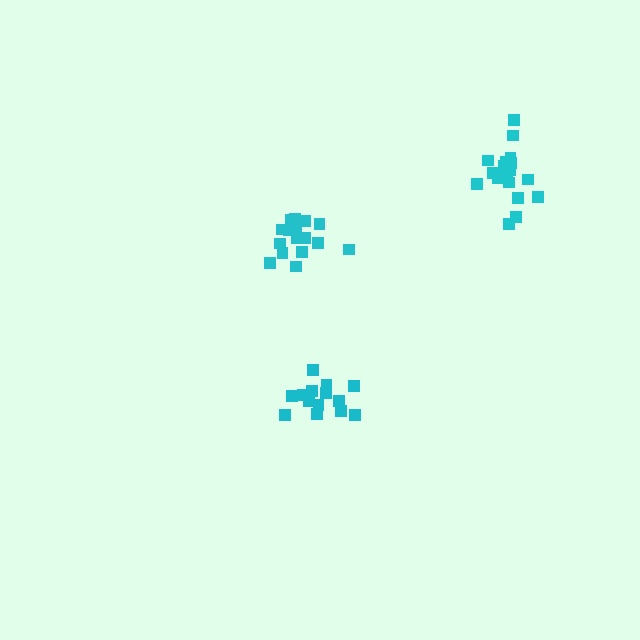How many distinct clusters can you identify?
There are 3 distinct clusters.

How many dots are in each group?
Group 1: 16 dots, Group 2: 14 dots, Group 3: 19 dots (49 total).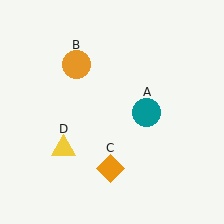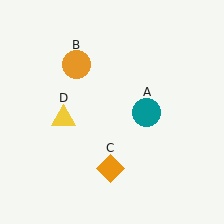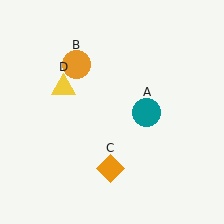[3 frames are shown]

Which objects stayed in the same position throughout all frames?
Teal circle (object A) and orange circle (object B) and orange diamond (object C) remained stationary.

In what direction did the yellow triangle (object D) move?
The yellow triangle (object D) moved up.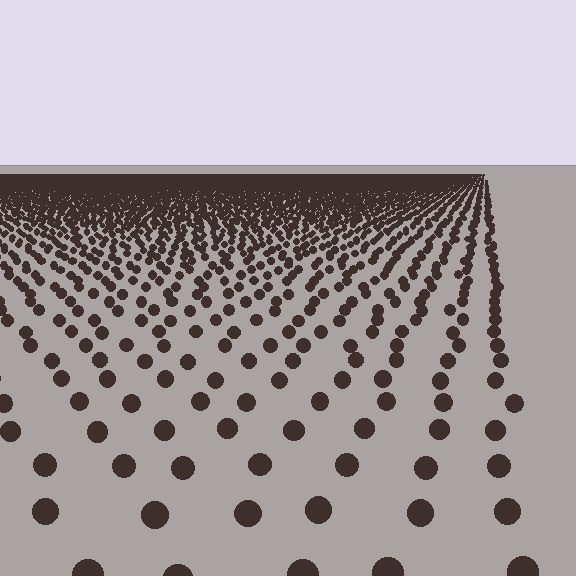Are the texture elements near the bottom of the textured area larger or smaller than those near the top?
Larger. Near the bottom, elements are closer to the viewer and appear at a bigger on-screen size.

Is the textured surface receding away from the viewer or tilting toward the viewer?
The surface is receding away from the viewer. Texture elements get smaller and denser toward the top.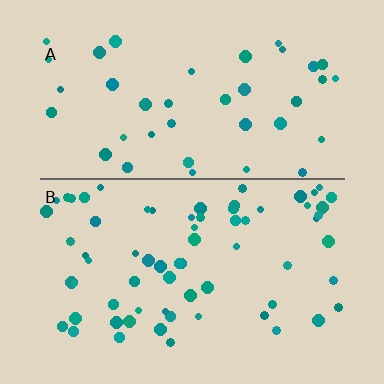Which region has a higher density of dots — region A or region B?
B (the bottom).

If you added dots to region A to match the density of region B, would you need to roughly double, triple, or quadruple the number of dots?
Approximately double.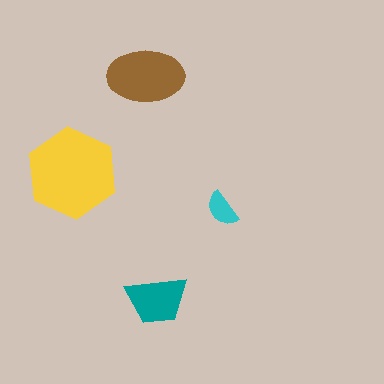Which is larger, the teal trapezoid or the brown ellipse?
The brown ellipse.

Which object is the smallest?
The cyan semicircle.